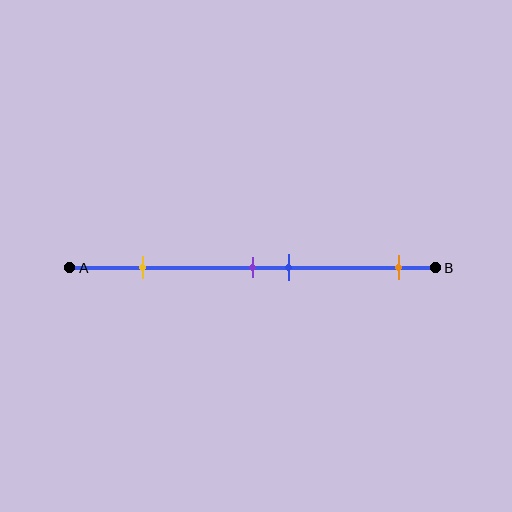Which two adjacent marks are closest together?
The purple and blue marks are the closest adjacent pair.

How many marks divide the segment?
There are 4 marks dividing the segment.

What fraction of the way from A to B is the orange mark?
The orange mark is approximately 90% (0.9) of the way from A to B.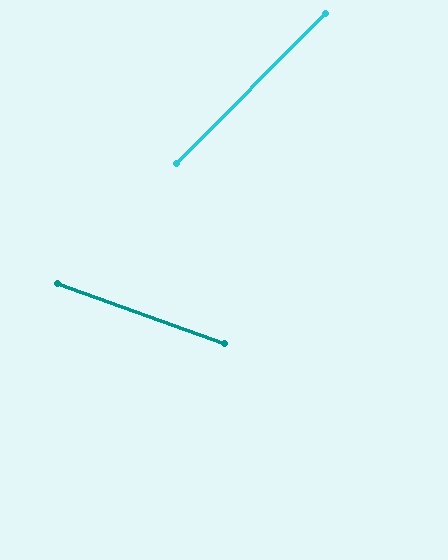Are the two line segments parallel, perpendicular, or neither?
Neither parallel nor perpendicular — they differ by about 65°.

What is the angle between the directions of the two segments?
Approximately 65 degrees.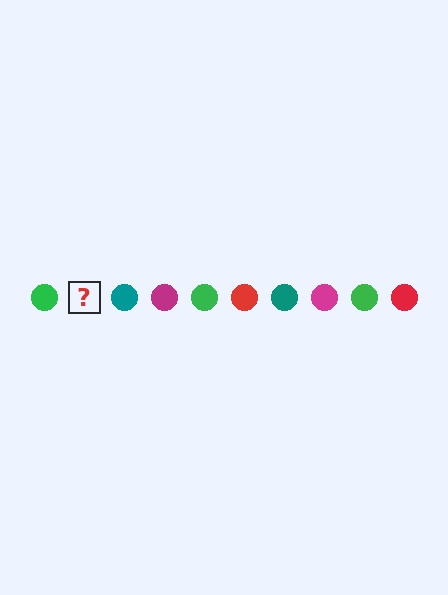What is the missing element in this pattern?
The missing element is a red circle.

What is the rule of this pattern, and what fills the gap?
The rule is that the pattern cycles through green, red, teal, magenta circles. The gap should be filled with a red circle.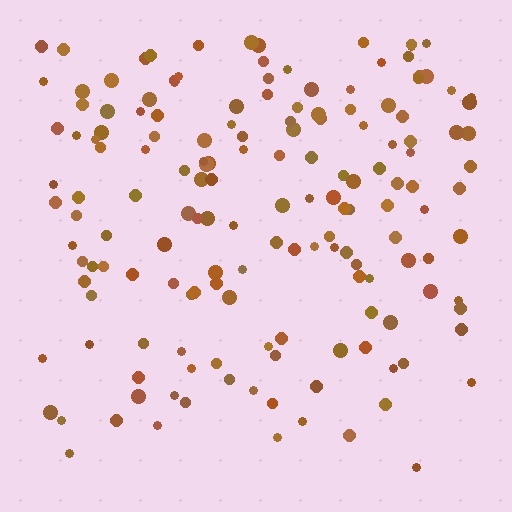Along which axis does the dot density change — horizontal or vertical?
Vertical.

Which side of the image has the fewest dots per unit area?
The bottom.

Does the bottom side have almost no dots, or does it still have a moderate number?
Still a moderate number, just noticeably fewer than the top.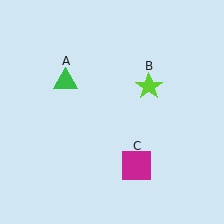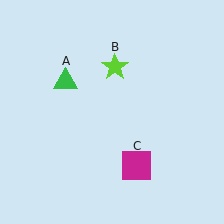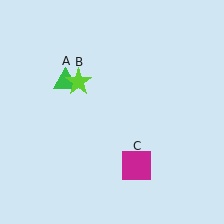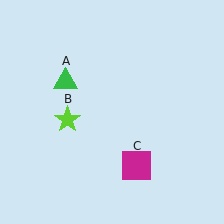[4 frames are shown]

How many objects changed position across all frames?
1 object changed position: lime star (object B).